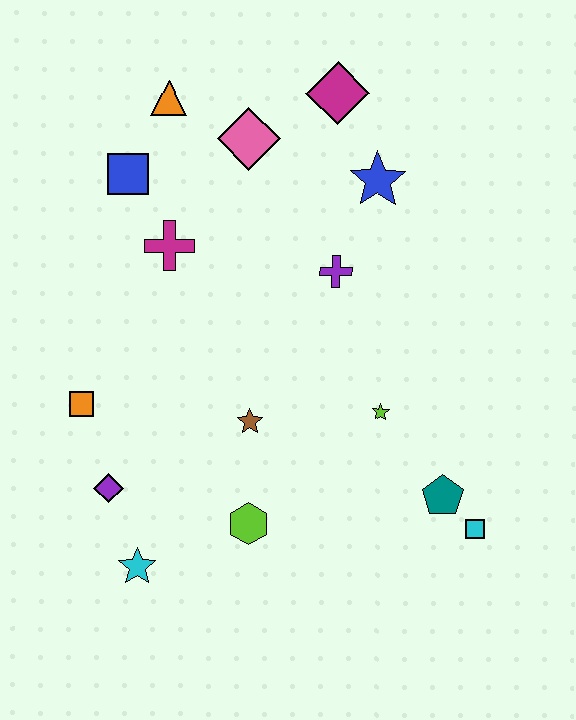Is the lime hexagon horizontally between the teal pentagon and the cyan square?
No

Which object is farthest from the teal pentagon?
The orange triangle is farthest from the teal pentagon.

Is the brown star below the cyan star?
No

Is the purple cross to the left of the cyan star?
No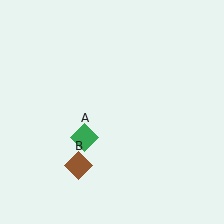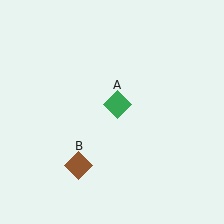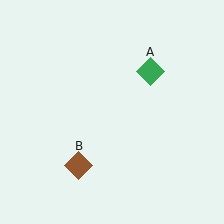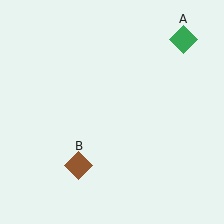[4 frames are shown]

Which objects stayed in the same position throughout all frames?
Brown diamond (object B) remained stationary.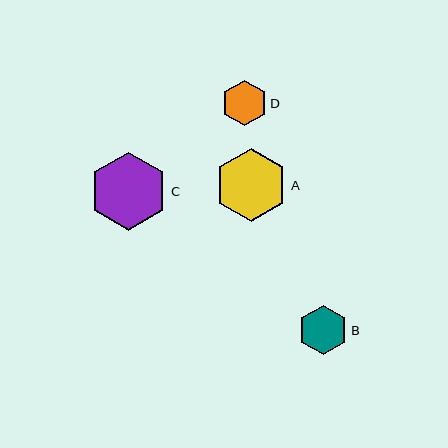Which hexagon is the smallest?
Hexagon D is the smallest with a size of approximately 45 pixels.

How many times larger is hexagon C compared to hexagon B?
Hexagon C is approximately 1.6 times the size of hexagon B.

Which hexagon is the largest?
Hexagon C is the largest with a size of approximately 79 pixels.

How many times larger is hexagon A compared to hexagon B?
Hexagon A is approximately 1.5 times the size of hexagon B.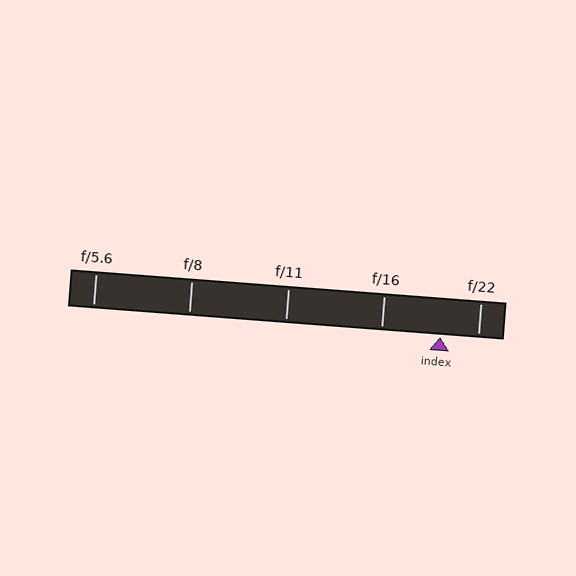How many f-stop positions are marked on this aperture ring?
There are 5 f-stop positions marked.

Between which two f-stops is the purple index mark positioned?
The index mark is between f/16 and f/22.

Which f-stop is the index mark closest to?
The index mark is closest to f/22.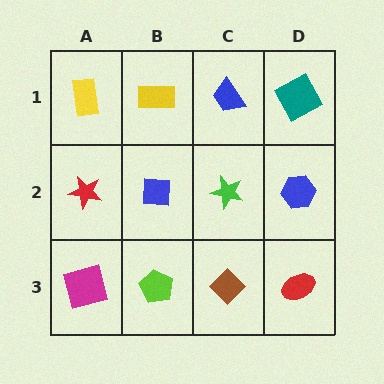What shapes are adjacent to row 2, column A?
A yellow rectangle (row 1, column A), a magenta square (row 3, column A), a blue square (row 2, column B).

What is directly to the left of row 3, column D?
A brown diamond.